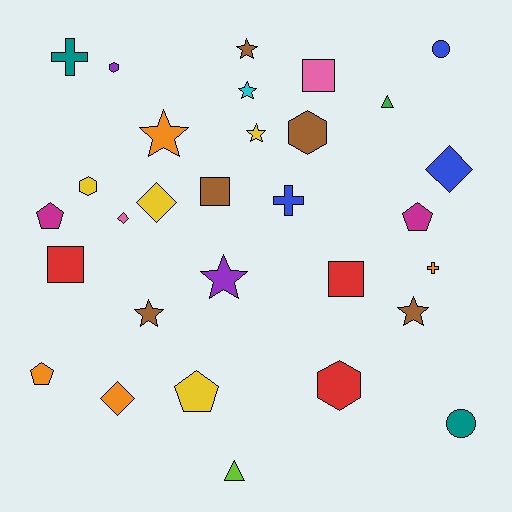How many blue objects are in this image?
There are 3 blue objects.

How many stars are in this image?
There are 7 stars.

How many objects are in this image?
There are 30 objects.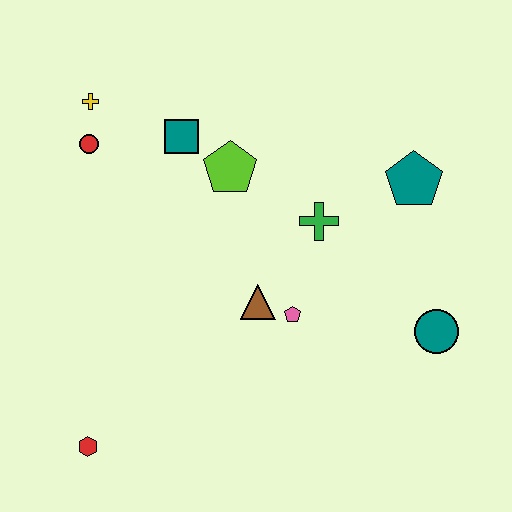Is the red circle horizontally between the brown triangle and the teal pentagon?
No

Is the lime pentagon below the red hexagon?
No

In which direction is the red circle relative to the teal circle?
The red circle is to the left of the teal circle.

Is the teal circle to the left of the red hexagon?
No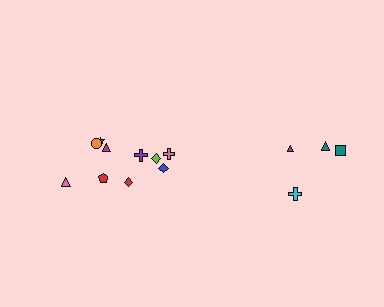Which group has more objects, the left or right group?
The left group.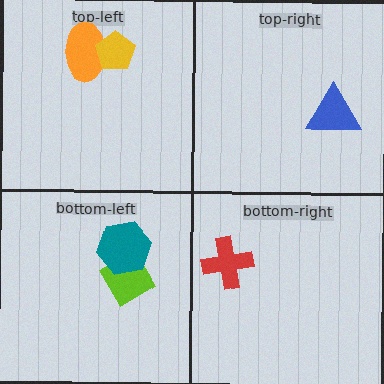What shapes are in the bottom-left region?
The lime diamond, the teal hexagon.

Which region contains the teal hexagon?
The bottom-left region.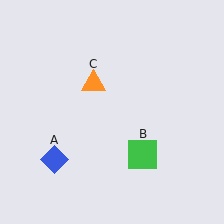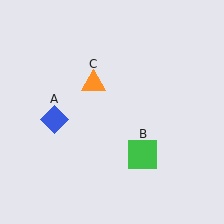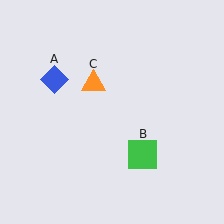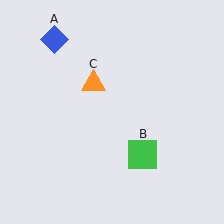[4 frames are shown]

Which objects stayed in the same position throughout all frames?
Green square (object B) and orange triangle (object C) remained stationary.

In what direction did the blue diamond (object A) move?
The blue diamond (object A) moved up.